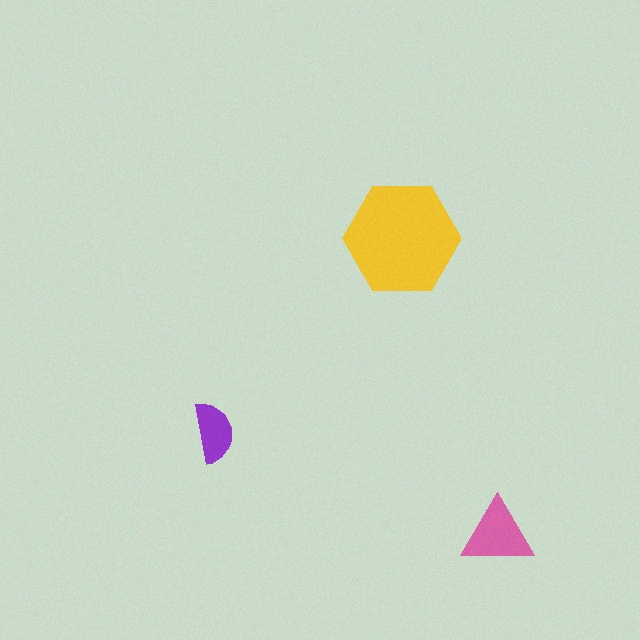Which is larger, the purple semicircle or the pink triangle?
The pink triangle.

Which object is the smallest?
The purple semicircle.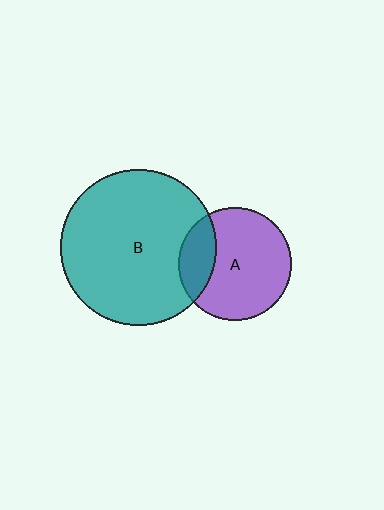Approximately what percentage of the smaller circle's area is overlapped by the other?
Approximately 25%.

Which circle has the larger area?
Circle B (teal).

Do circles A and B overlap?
Yes.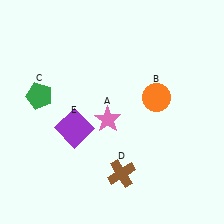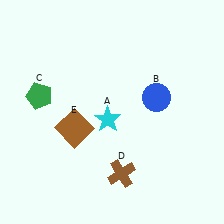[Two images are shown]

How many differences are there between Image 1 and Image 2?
There are 3 differences between the two images.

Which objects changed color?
A changed from pink to cyan. B changed from orange to blue. E changed from purple to brown.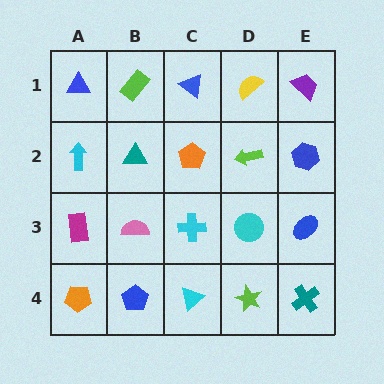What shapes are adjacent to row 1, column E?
A blue hexagon (row 2, column E), a yellow semicircle (row 1, column D).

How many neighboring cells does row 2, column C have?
4.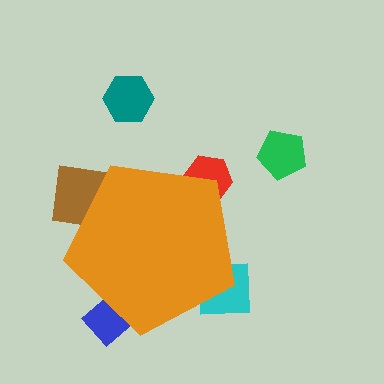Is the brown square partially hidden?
Yes, the brown square is partially hidden behind the orange pentagon.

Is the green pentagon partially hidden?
No, the green pentagon is fully visible.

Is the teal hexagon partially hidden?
No, the teal hexagon is fully visible.